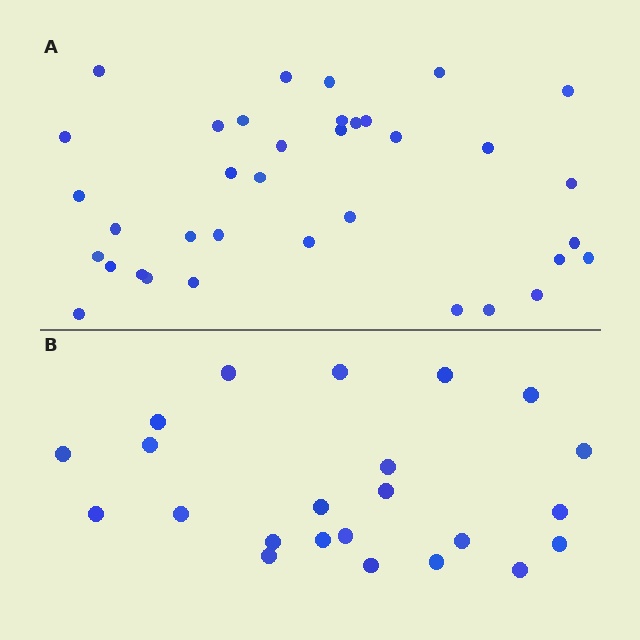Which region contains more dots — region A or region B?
Region A (the top region) has more dots.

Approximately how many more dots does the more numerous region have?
Region A has approximately 15 more dots than region B.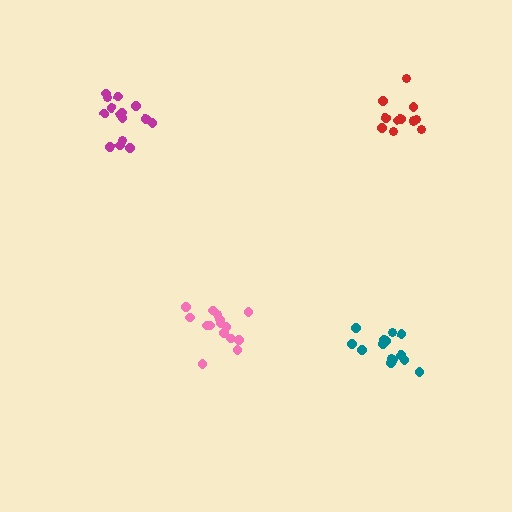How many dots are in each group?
Group 1: 15 dots, Group 2: 15 dots, Group 3: 12 dots, Group 4: 15 dots (57 total).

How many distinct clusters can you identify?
There are 4 distinct clusters.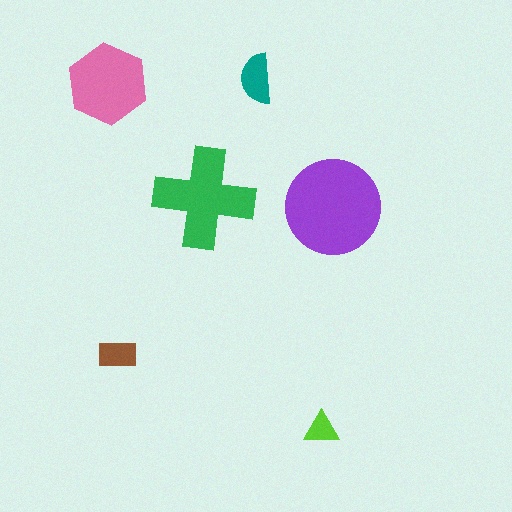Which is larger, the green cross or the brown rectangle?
The green cross.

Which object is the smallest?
The lime triangle.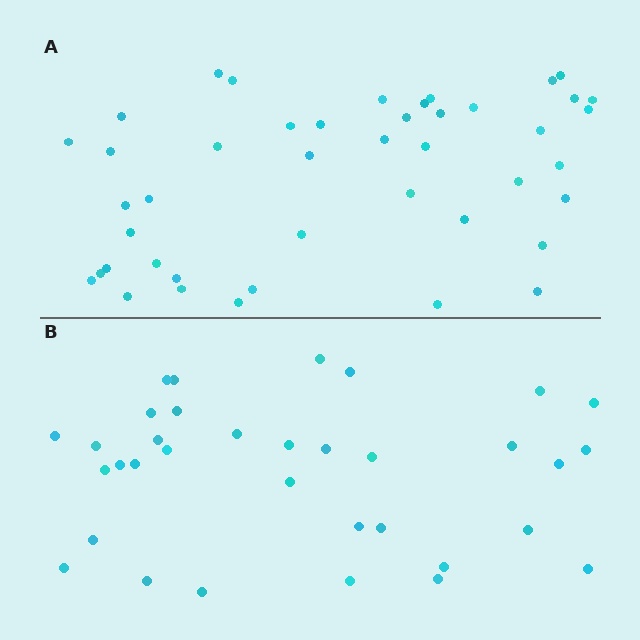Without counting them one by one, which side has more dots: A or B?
Region A (the top region) has more dots.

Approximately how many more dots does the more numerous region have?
Region A has roughly 10 or so more dots than region B.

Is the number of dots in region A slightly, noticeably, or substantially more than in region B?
Region A has noticeably more, but not dramatically so. The ratio is roughly 1.3 to 1.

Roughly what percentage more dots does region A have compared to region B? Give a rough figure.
About 30% more.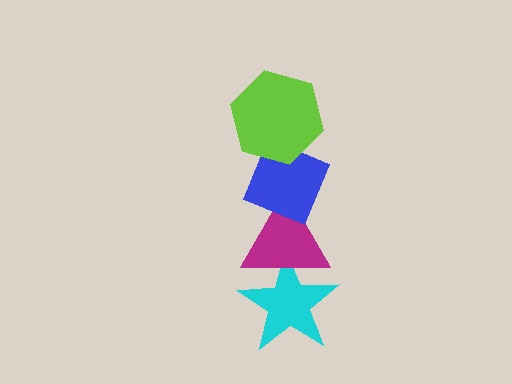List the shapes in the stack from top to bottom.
From top to bottom: the lime hexagon, the blue diamond, the magenta triangle, the cyan star.